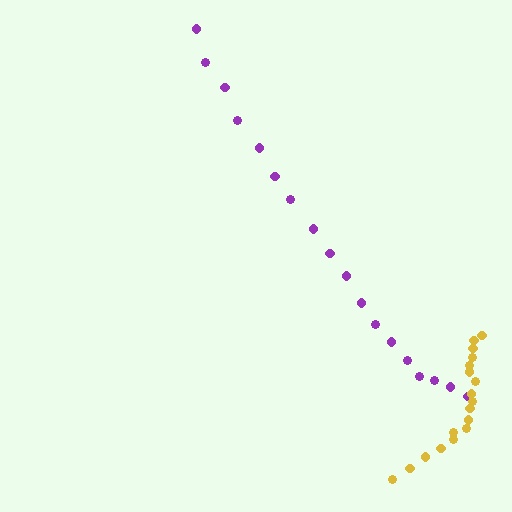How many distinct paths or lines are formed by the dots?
There are 2 distinct paths.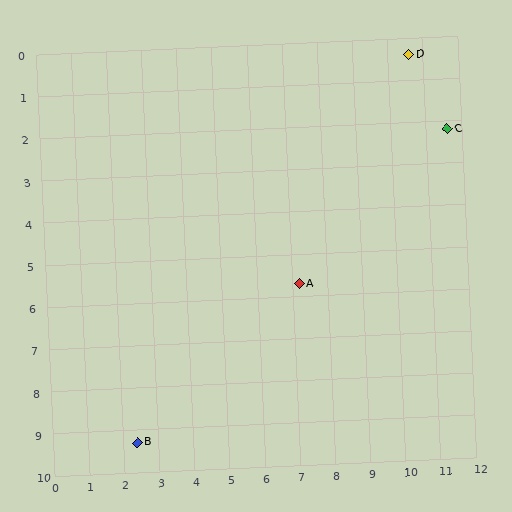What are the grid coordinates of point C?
Point C is at approximately (11.6, 2.2).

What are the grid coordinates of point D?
Point D is at approximately (10.6, 0.4).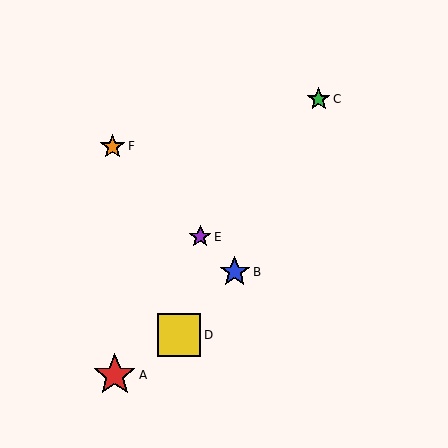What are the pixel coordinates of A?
Object A is at (115, 375).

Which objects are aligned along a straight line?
Objects B, E, F are aligned along a straight line.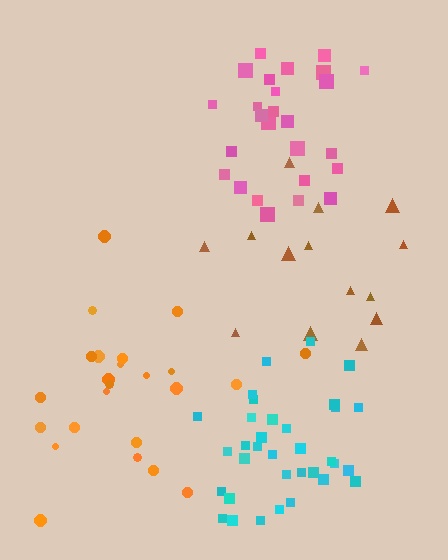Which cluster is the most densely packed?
Cyan.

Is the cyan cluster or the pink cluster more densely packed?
Cyan.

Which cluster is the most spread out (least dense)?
Brown.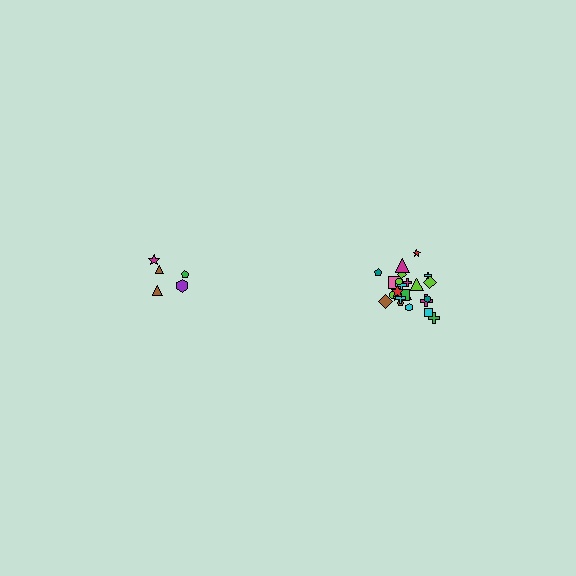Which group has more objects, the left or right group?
The right group.